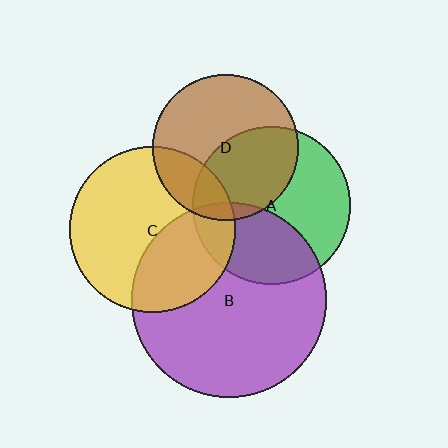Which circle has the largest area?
Circle B (purple).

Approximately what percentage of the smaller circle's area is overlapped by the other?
Approximately 15%.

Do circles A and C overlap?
Yes.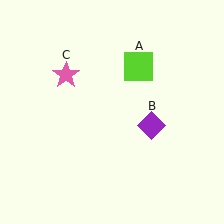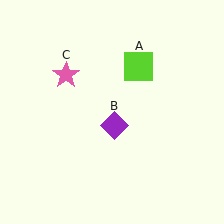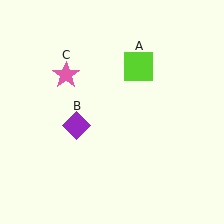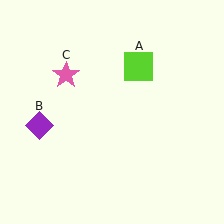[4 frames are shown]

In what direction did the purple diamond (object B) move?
The purple diamond (object B) moved left.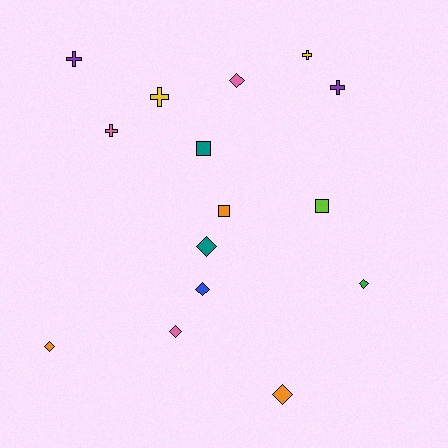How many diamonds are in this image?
There are 7 diamonds.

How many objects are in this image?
There are 15 objects.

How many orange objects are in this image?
There are 3 orange objects.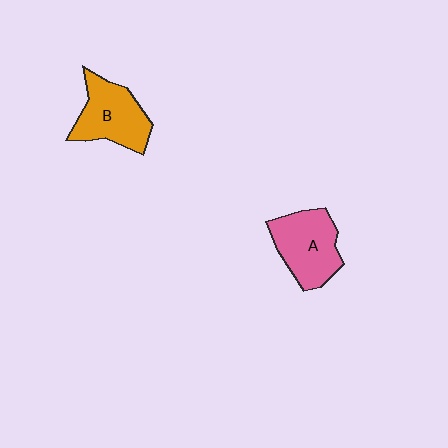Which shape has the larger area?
Shape A (pink).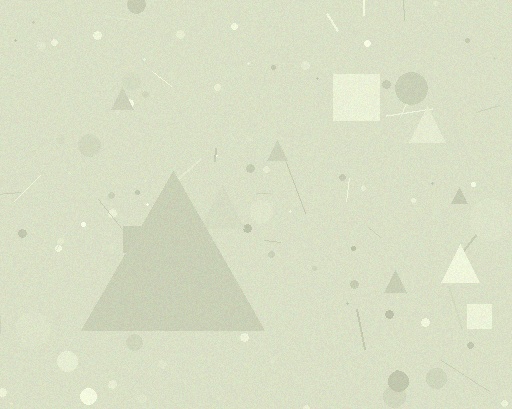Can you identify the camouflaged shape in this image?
The camouflaged shape is a triangle.